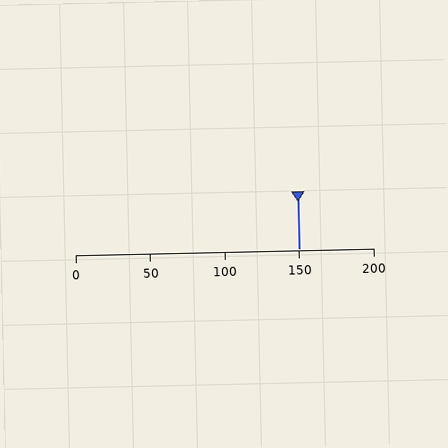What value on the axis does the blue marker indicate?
The marker indicates approximately 150.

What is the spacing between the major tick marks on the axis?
The major ticks are spaced 50 apart.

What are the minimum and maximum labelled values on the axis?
The axis runs from 0 to 200.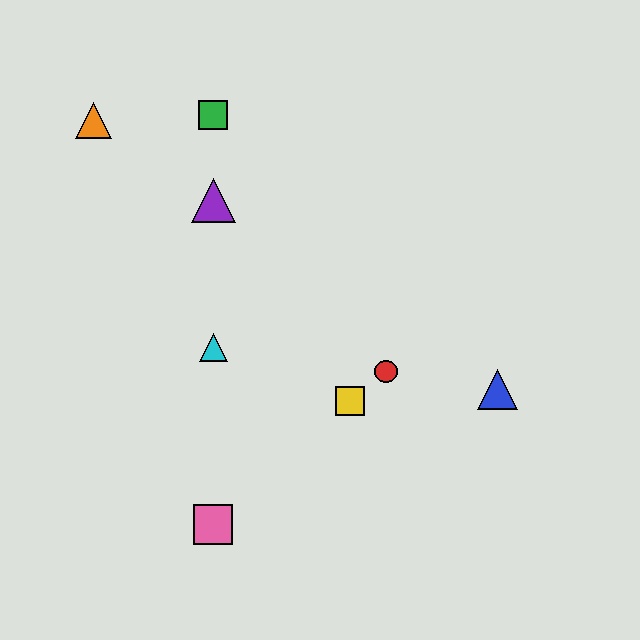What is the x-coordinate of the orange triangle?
The orange triangle is at x≈94.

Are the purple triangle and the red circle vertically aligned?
No, the purple triangle is at x≈213 and the red circle is at x≈386.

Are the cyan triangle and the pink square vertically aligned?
Yes, both are at x≈213.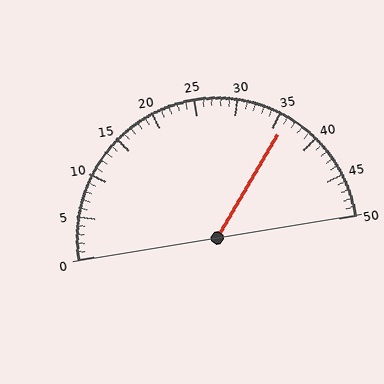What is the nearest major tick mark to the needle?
The nearest major tick mark is 35.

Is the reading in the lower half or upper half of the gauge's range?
The reading is in the upper half of the range (0 to 50).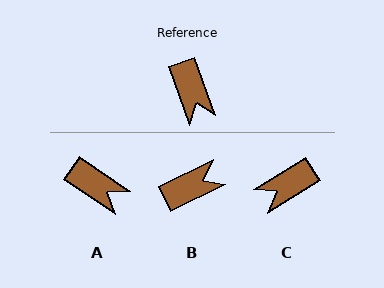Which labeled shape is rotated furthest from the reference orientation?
B, about 96 degrees away.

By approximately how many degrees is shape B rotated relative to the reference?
Approximately 96 degrees counter-clockwise.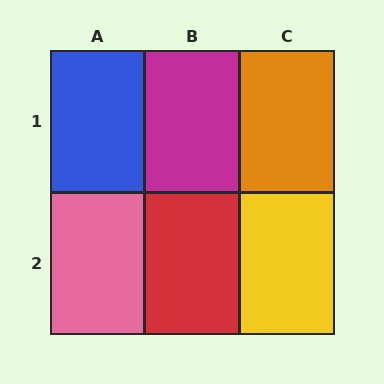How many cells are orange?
1 cell is orange.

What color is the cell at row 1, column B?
Magenta.